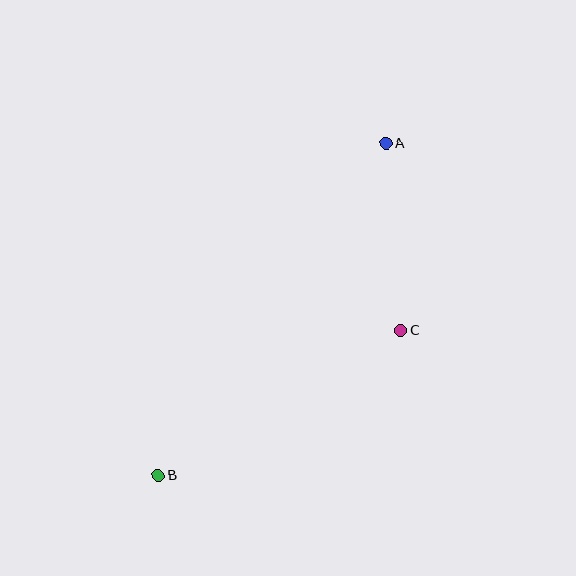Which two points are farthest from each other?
Points A and B are farthest from each other.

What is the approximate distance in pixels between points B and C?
The distance between B and C is approximately 282 pixels.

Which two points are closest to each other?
Points A and C are closest to each other.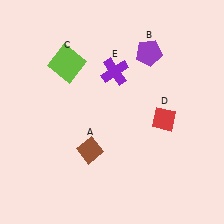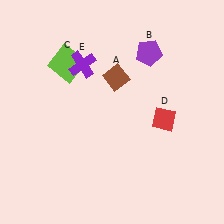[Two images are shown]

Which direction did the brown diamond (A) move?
The brown diamond (A) moved up.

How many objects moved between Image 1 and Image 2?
2 objects moved between the two images.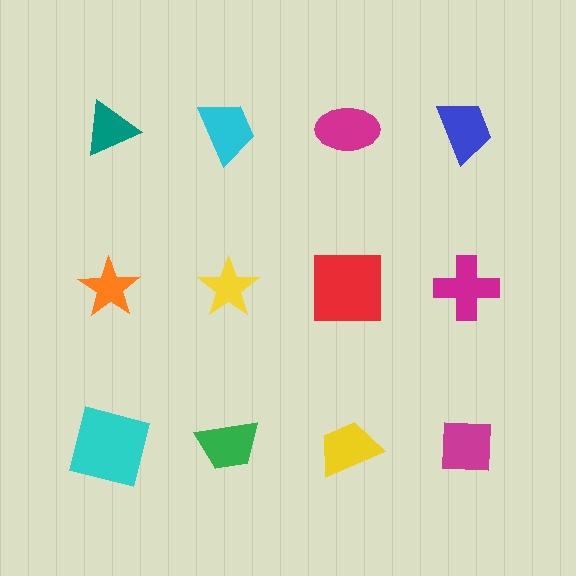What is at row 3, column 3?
A yellow trapezoid.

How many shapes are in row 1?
4 shapes.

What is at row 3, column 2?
A green trapezoid.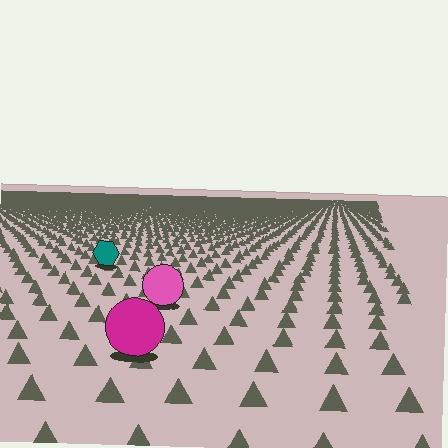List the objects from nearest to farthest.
From nearest to farthest: the magenta circle, the pink circle, the teal hexagon.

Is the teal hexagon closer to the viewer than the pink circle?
No. The pink circle is closer — you can tell from the texture gradient: the ground texture is coarser near it.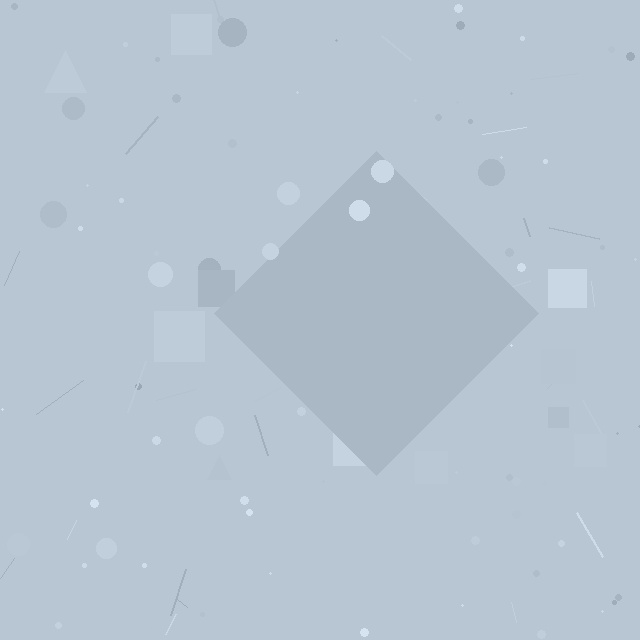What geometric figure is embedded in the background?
A diamond is embedded in the background.